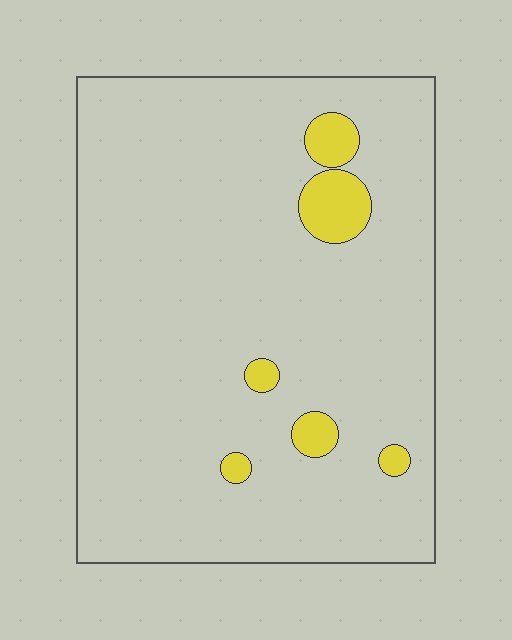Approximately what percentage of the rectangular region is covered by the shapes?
Approximately 5%.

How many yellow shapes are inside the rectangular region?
6.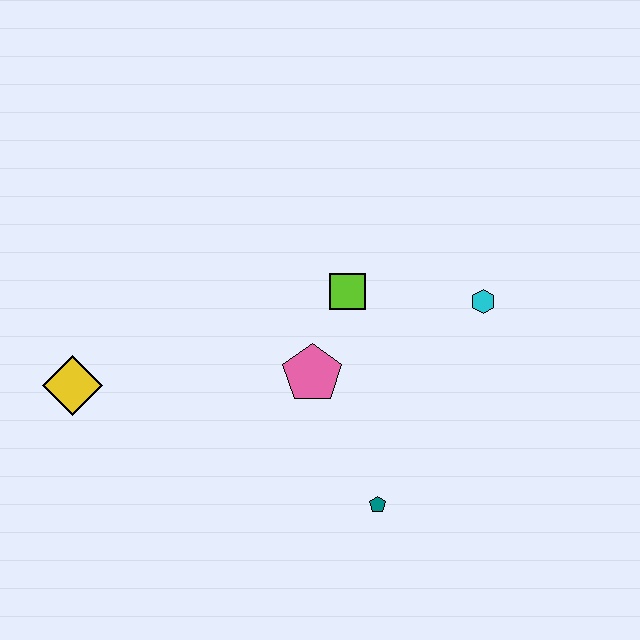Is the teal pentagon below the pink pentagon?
Yes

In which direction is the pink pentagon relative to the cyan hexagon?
The pink pentagon is to the left of the cyan hexagon.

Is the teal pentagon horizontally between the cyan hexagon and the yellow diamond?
Yes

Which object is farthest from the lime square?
The yellow diamond is farthest from the lime square.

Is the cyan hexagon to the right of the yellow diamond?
Yes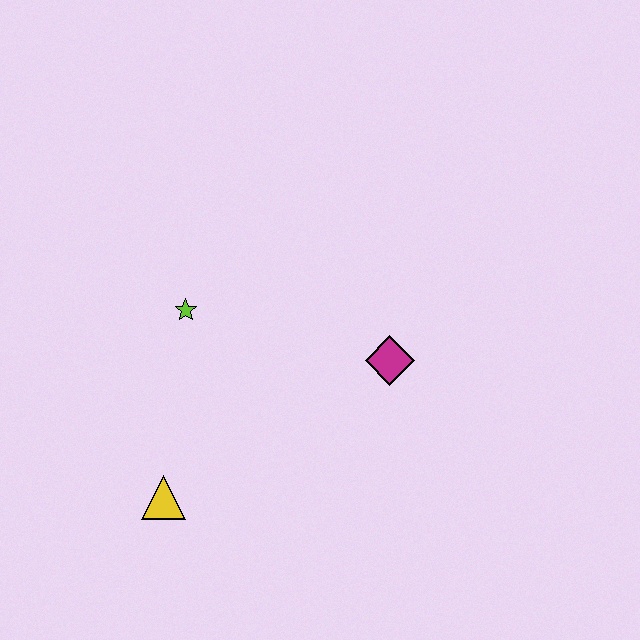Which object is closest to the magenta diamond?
The lime star is closest to the magenta diamond.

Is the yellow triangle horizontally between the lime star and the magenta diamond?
No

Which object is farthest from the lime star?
The magenta diamond is farthest from the lime star.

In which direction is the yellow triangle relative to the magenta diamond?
The yellow triangle is to the left of the magenta diamond.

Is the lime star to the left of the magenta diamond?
Yes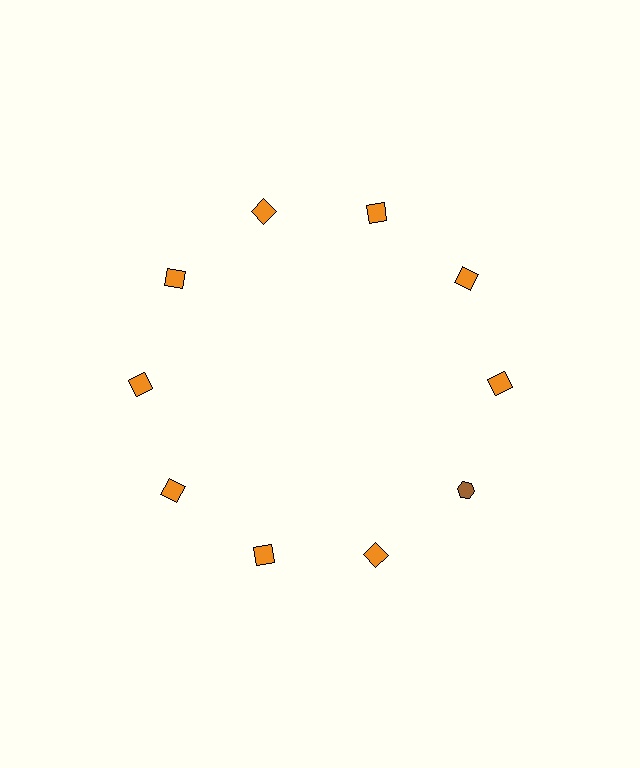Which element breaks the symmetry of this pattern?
The brown hexagon at roughly the 4 o'clock position breaks the symmetry. All other shapes are orange squares.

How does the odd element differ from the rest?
It differs in both color (brown instead of orange) and shape (hexagon instead of square).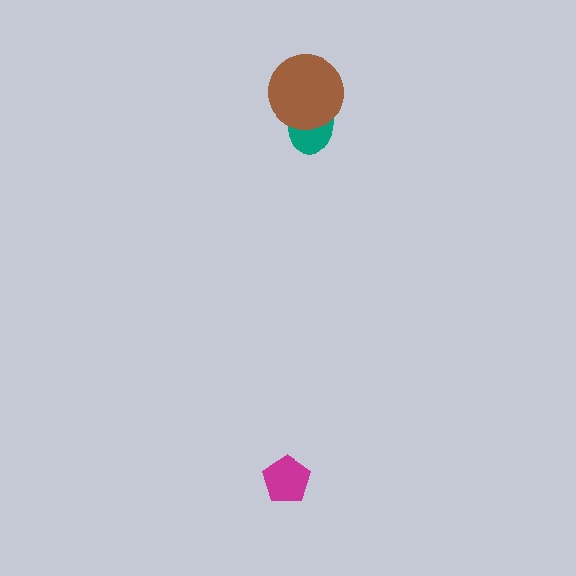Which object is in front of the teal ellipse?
The brown circle is in front of the teal ellipse.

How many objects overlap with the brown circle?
1 object overlaps with the brown circle.